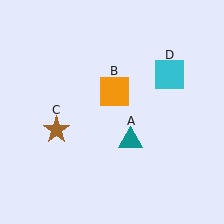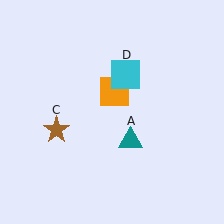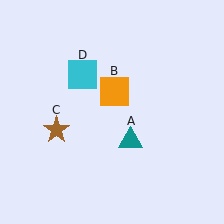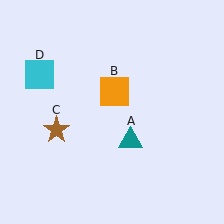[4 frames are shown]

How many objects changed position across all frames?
1 object changed position: cyan square (object D).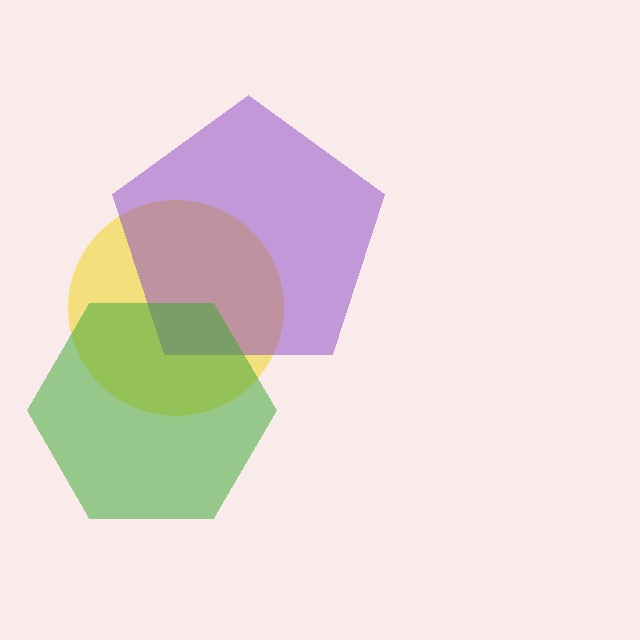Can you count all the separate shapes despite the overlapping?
Yes, there are 3 separate shapes.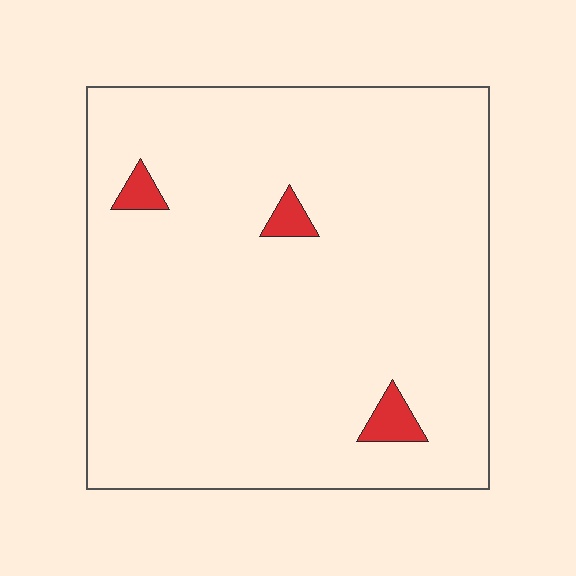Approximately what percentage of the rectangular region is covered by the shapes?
Approximately 5%.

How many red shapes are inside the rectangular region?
3.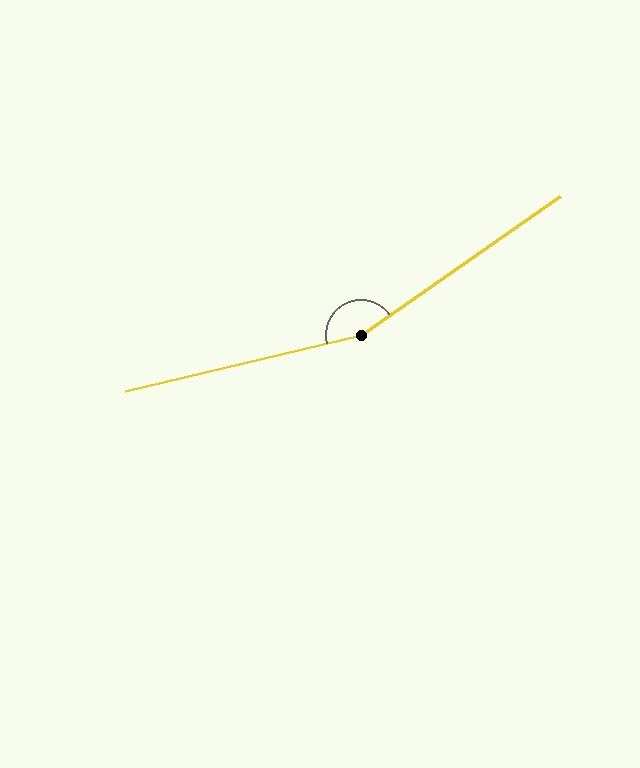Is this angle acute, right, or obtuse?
It is obtuse.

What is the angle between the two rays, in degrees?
Approximately 159 degrees.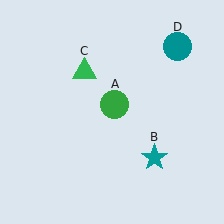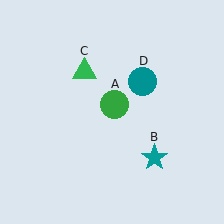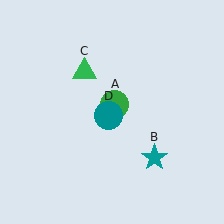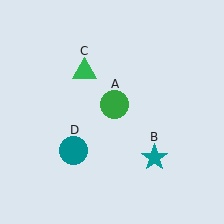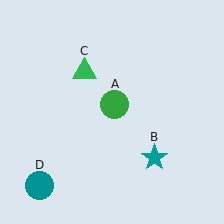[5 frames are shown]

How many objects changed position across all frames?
1 object changed position: teal circle (object D).